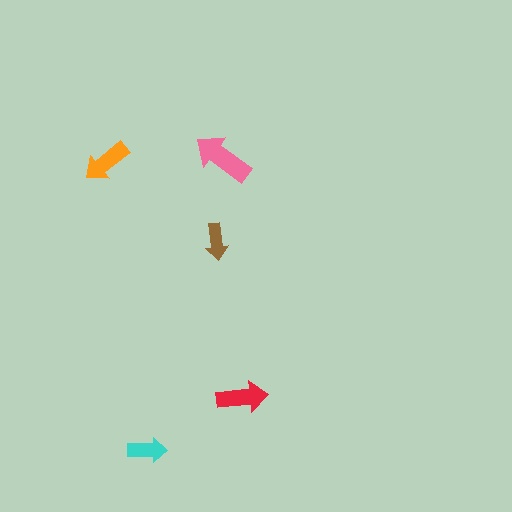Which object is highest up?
The pink arrow is topmost.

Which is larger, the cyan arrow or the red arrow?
The red one.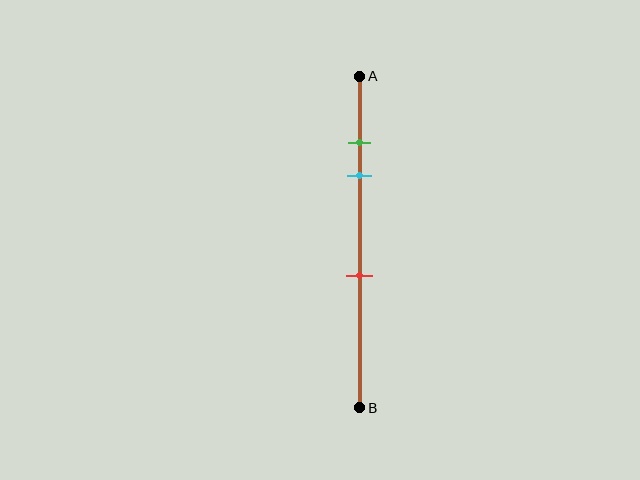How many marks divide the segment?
There are 3 marks dividing the segment.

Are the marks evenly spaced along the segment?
No, the marks are not evenly spaced.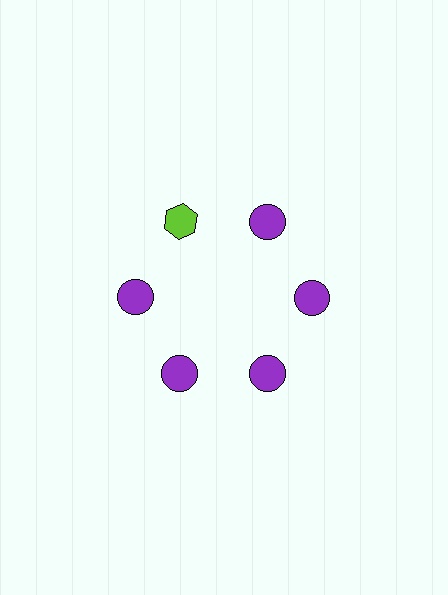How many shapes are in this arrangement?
There are 6 shapes arranged in a ring pattern.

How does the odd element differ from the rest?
It differs in both color (lime instead of purple) and shape (hexagon instead of circle).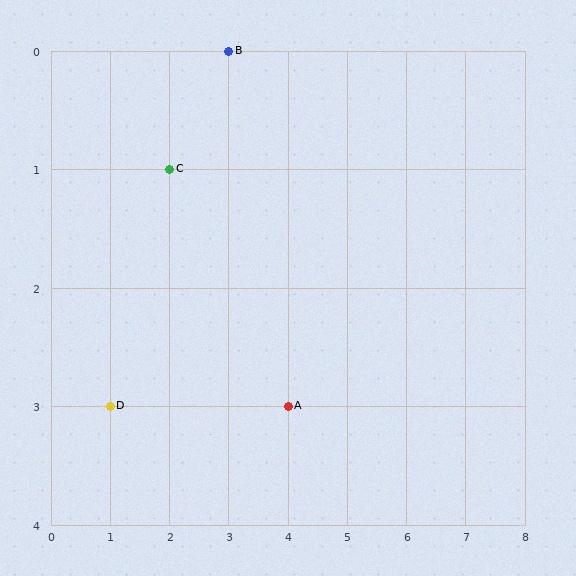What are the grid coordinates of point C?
Point C is at grid coordinates (2, 1).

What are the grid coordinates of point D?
Point D is at grid coordinates (1, 3).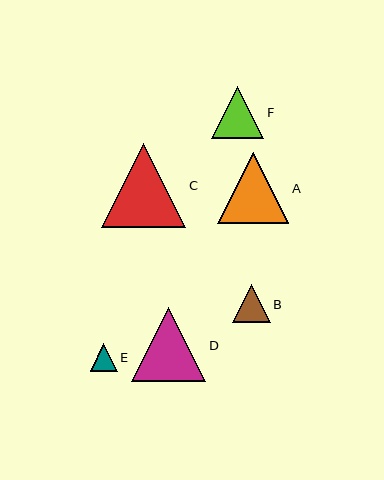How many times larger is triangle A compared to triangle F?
Triangle A is approximately 1.4 times the size of triangle F.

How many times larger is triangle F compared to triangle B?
Triangle F is approximately 1.4 times the size of triangle B.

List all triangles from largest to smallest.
From largest to smallest: C, D, A, F, B, E.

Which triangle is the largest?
Triangle C is the largest with a size of approximately 85 pixels.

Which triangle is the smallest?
Triangle E is the smallest with a size of approximately 27 pixels.